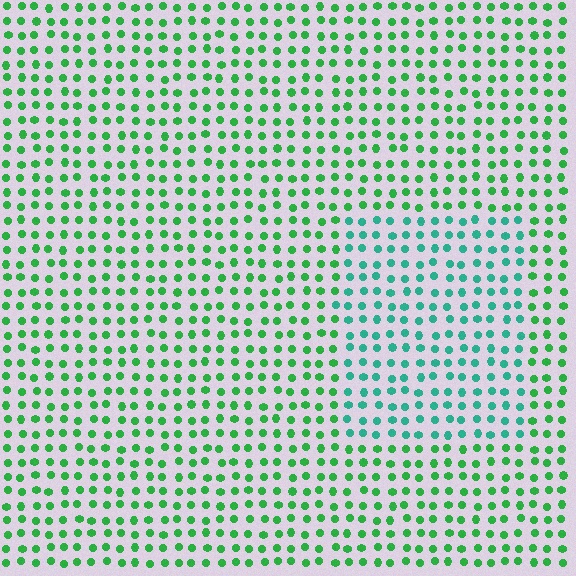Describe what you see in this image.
The image is filled with small green elements in a uniform arrangement. A rectangle-shaped region is visible where the elements are tinted to a slightly different hue, forming a subtle color boundary.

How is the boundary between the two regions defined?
The boundary is defined purely by a slight shift in hue (about 35 degrees). Spacing, size, and orientation are identical on both sides.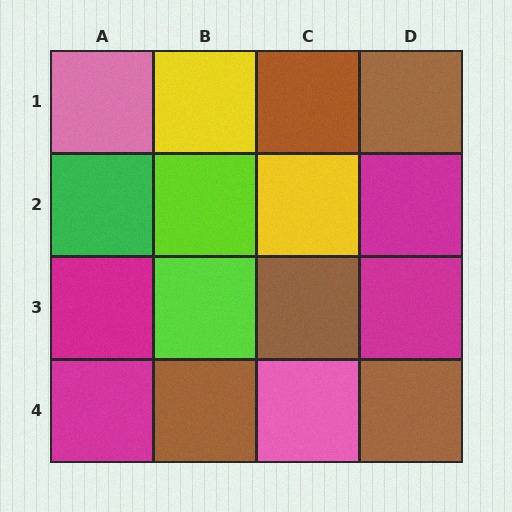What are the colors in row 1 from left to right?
Pink, yellow, brown, brown.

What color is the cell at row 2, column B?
Lime.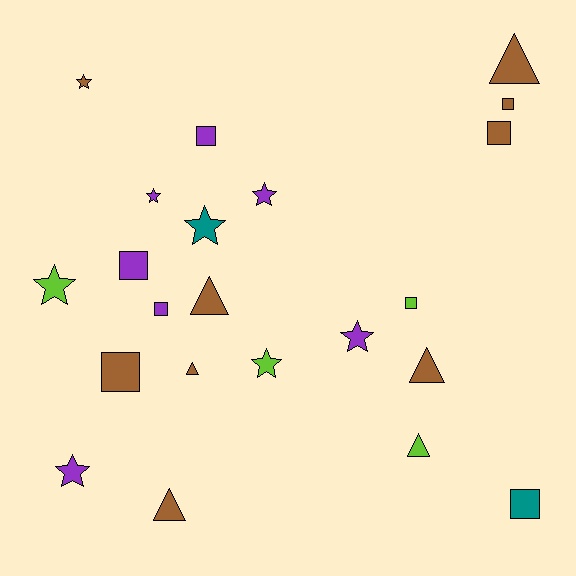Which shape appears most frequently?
Star, with 8 objects.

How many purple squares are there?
There are 3 purple squares.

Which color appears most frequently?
Brown, with 9 objects.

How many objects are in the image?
There are 22 objects.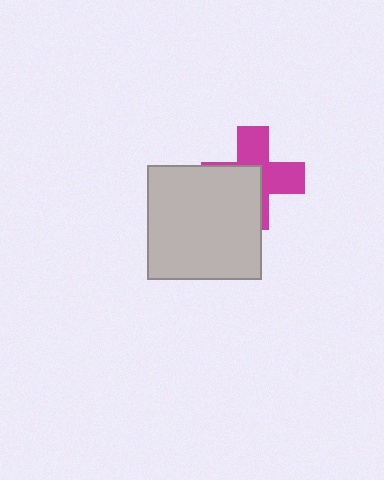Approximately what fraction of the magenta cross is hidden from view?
Roughly 45% of the magenta cross is hidden behind the light gray square.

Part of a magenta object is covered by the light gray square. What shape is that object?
It is a cross.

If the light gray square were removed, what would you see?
You would see the complete magenta cross.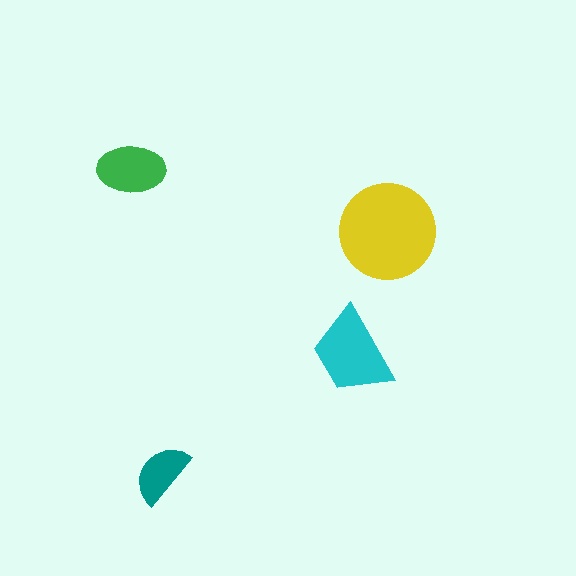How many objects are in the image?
There are 4 objects in the image.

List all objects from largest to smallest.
The yellow circle, the cyan trapezoid, the green ellipse, the teal semicircle.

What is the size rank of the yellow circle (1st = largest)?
1st.